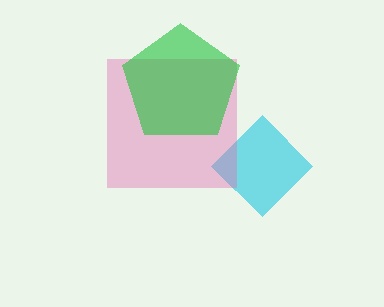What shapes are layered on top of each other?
The layered shapes are: a cyan diamond, a pink square, a green pentagon.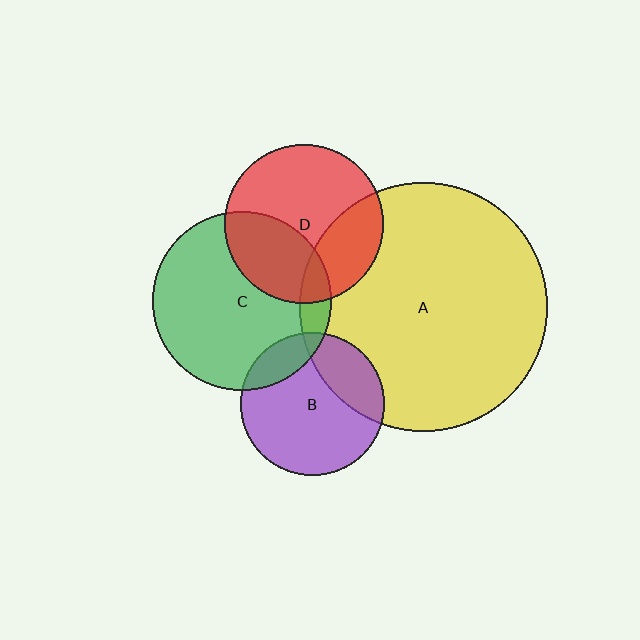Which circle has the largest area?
Circle A (yellow).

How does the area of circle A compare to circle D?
Approximately 2.5 times.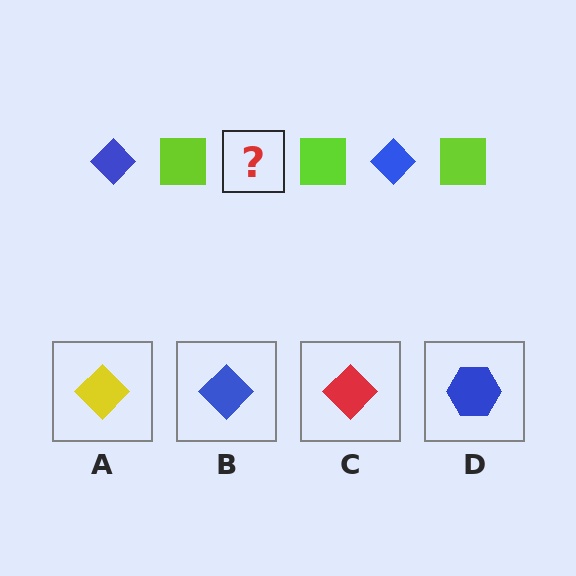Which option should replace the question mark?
Option B.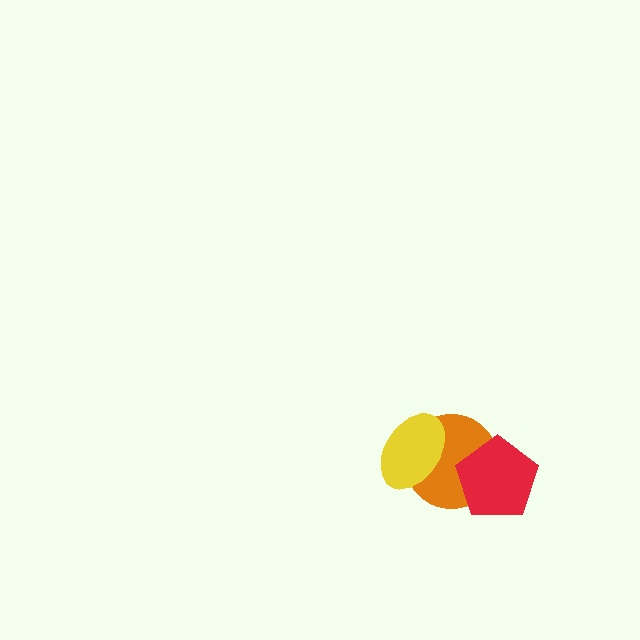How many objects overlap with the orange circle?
2 objects overlap with the orange circle.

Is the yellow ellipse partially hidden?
No, no other shape covers it.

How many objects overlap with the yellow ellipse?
1 object overlaps with the yellow ellipse.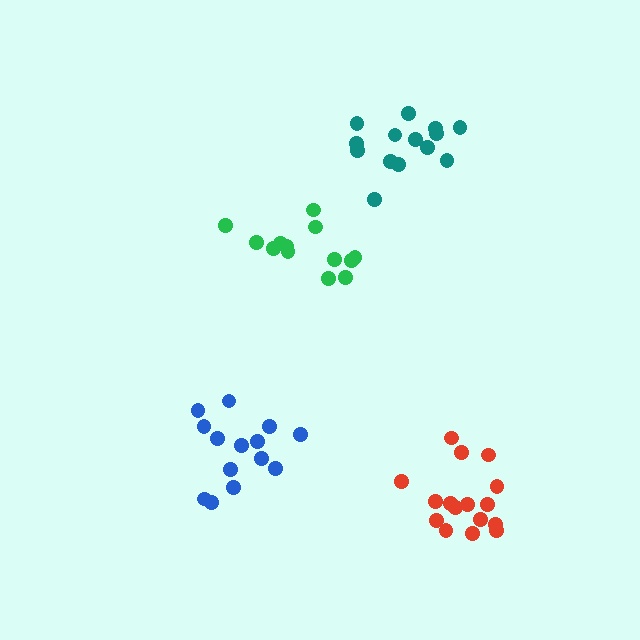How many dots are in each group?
Group 1: 14 dots, Group 2: 13 dots, Group 3: 16 dots, Group 4: 14 dots (57 total).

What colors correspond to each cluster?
The clusters are colored: blue, green, red, teal.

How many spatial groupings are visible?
There are 4 spatial groupings.